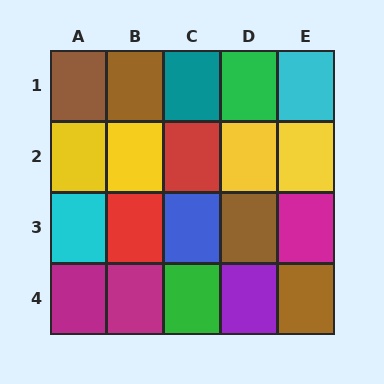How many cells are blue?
1 cell is blue.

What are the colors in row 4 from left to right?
Magenta, magenta, green, purple, brown.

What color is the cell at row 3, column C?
Blue.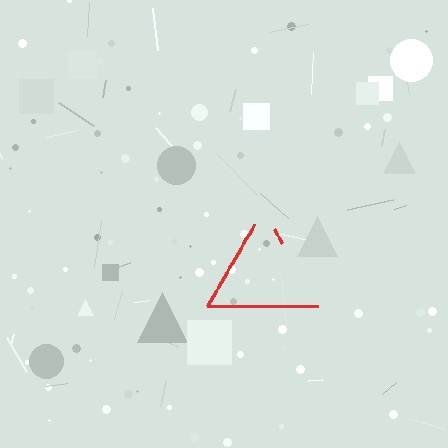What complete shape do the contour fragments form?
The contour fragments form a triangle.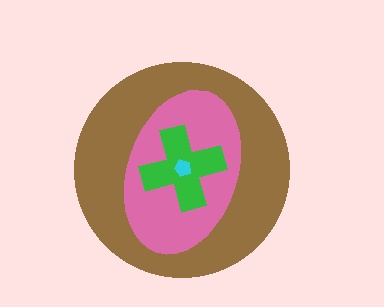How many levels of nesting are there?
4.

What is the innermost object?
The cyan pentagon.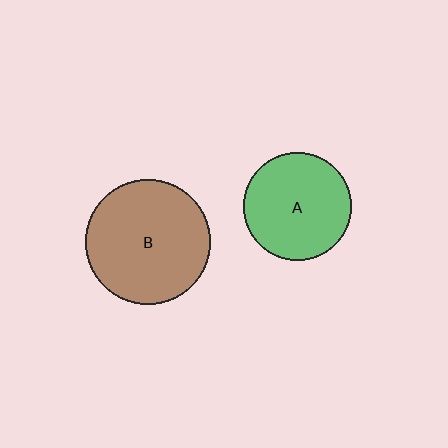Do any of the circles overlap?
No, none of the circles overlap.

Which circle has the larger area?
Circle B (brown).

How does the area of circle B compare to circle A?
Approximately 1.3 times.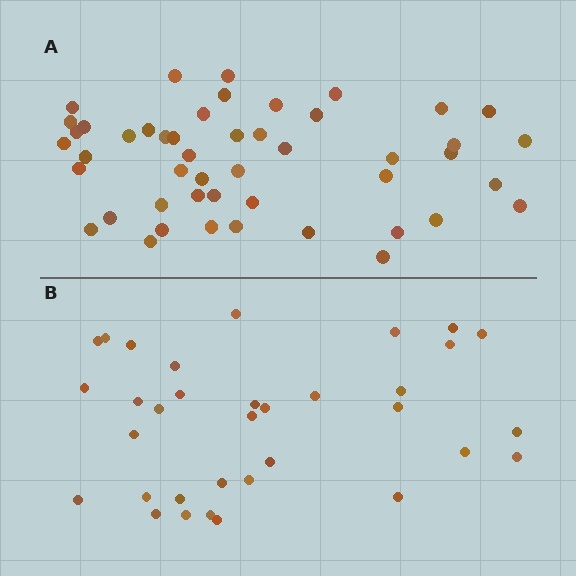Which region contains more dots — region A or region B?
Region A (the top region) has more dots.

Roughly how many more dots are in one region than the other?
Region A has approximately 15 more dots than region B.